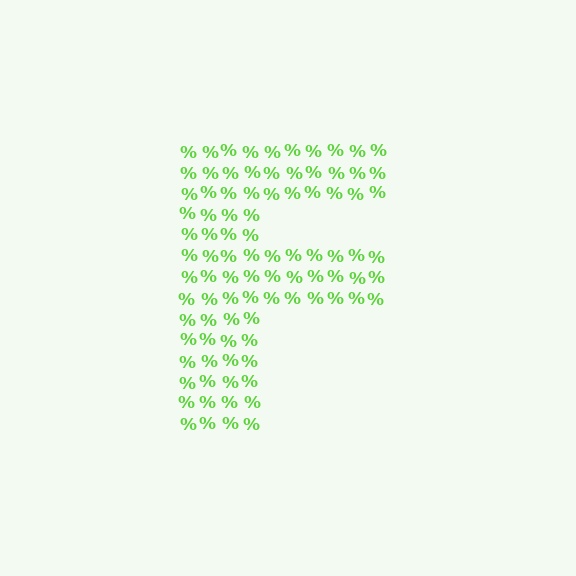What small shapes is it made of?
It is made of small percent signs.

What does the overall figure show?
The overall figure shows the letter F.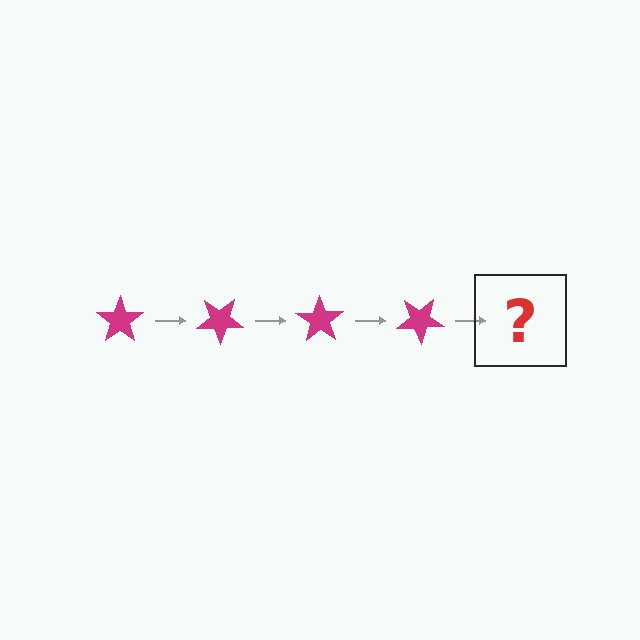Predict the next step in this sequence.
The next step is a magenta star rotated 140 degrees.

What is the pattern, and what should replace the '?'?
The pattern is that the star rotates 35 degrees each step. The '?' should be a magenta star rotated 140 degrees.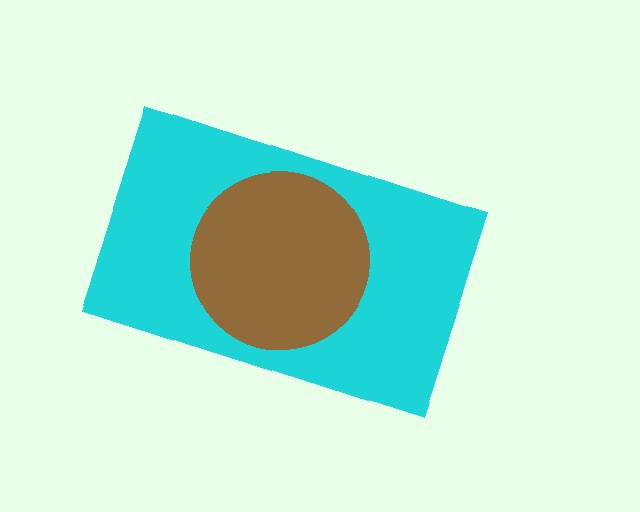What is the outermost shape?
The cyan rectangle.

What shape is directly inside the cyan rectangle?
The brown circle.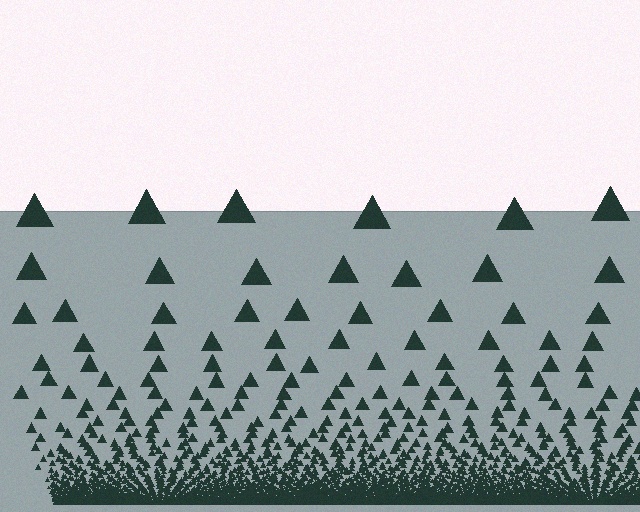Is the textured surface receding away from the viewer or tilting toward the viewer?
The surface appears to tilt toward the viewer. Texture elements get larger and sparser toward the top.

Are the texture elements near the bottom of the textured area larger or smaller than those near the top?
Smaller. The gradient is inverted — elements near the bottom are smaller and denser.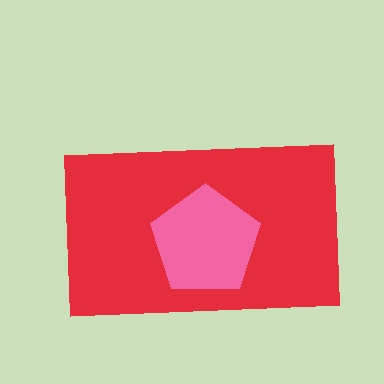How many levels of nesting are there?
2.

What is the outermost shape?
The red rectangle.